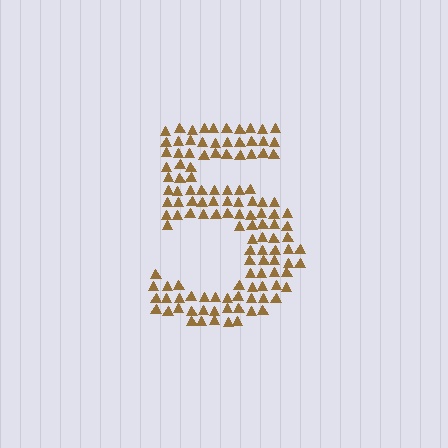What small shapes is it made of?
It is made of small triangles.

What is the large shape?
The large shape is the digit 5.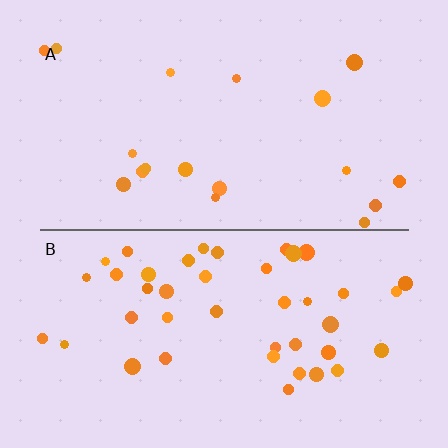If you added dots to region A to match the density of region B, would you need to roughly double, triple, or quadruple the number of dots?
Approximately double.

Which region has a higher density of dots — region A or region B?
B (the bottom).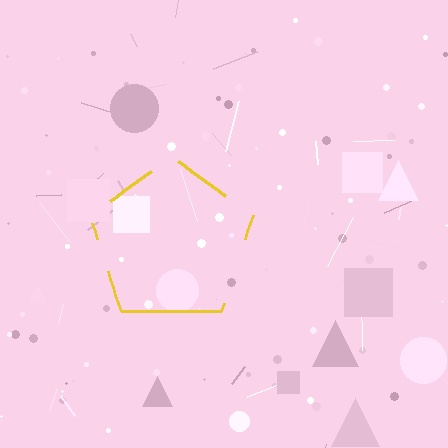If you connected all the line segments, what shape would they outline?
They would outline a pentagon.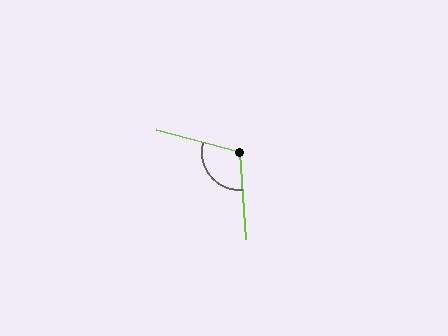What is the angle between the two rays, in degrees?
Approximately 109 degrees.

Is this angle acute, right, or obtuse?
It is obtuse.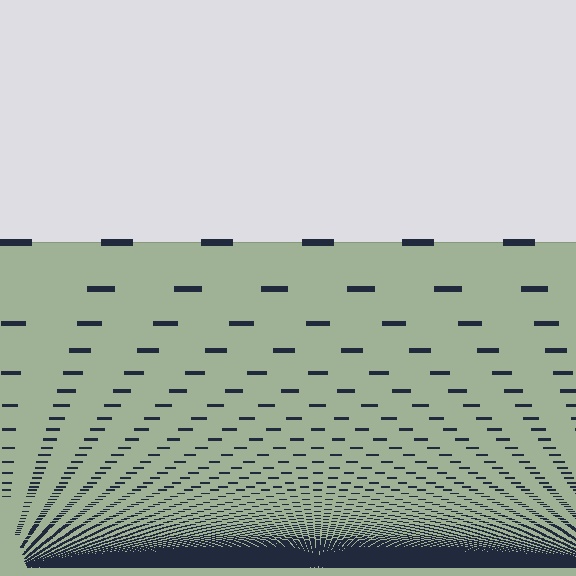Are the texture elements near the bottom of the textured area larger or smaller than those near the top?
Smaller. The gradient is inverted — elements near the bottom are smaller and denser.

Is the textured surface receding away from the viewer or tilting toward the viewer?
The surface appears to tilt toward the viewer. Texture elements get larger and sparser toward the top.